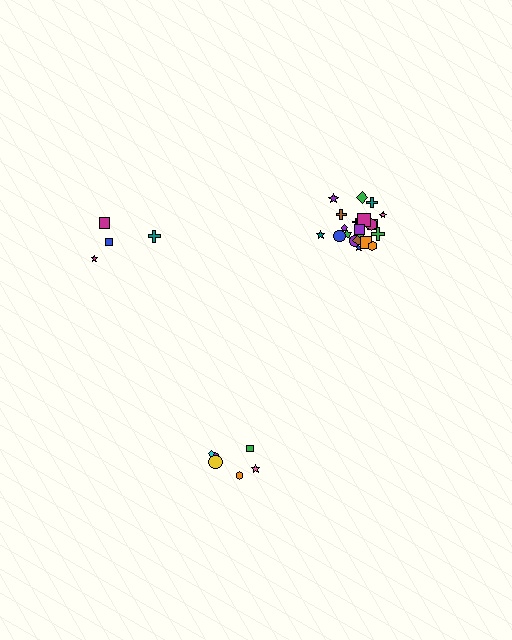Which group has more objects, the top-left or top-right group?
The top-right group.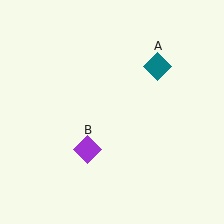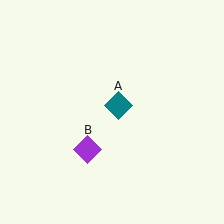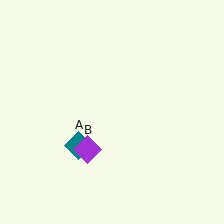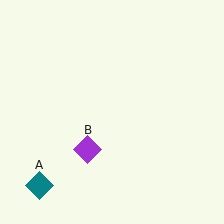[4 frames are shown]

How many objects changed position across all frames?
1 object changed position: teal diamond (object A).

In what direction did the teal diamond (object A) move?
The teal diamond (object A) moved down and to the left.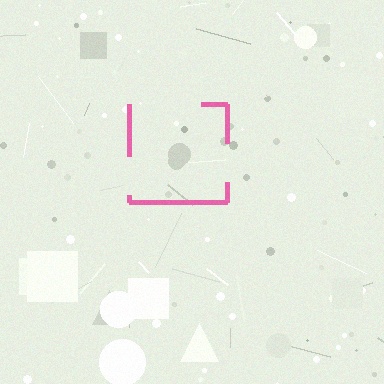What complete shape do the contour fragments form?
The contour fragments form a square.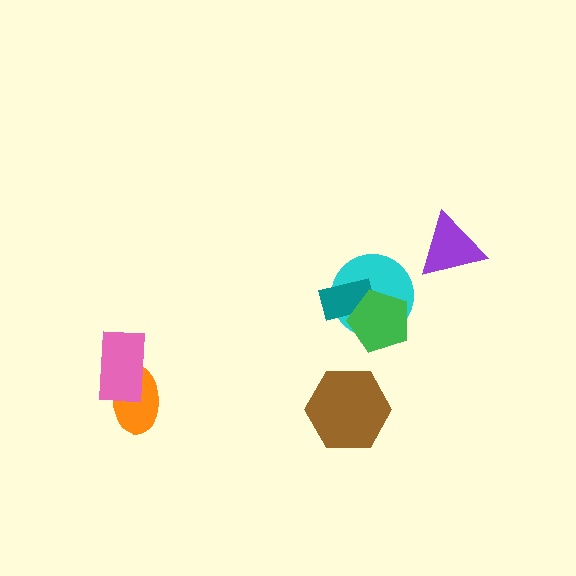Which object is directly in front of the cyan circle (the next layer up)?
The teal rectangle is directly in front of the cyan circle.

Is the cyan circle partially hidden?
Yes, it is partially covered by another shape.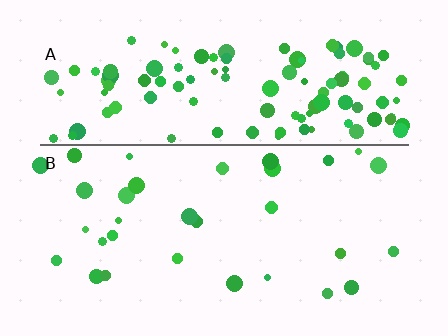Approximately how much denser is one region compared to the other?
Approximately 4.0× — region A over region B.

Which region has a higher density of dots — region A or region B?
A (the top).